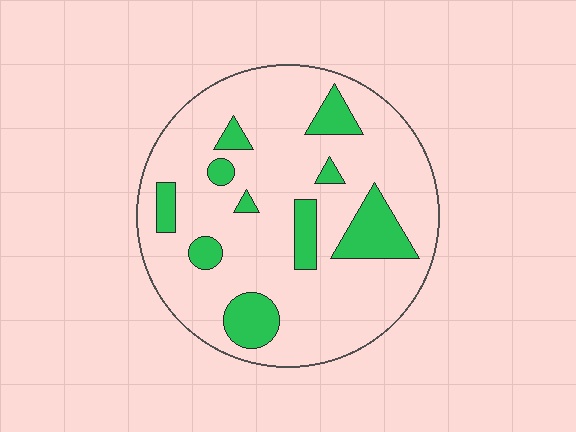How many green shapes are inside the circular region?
10.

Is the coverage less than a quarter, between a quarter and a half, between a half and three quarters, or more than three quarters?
Less than a quarter.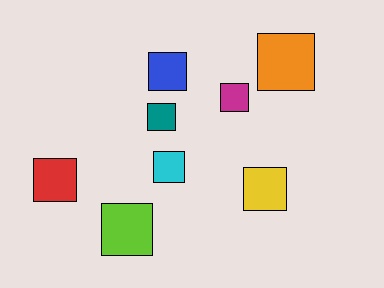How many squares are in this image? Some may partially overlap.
There are 8 squares.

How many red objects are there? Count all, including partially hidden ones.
There is 1 red object.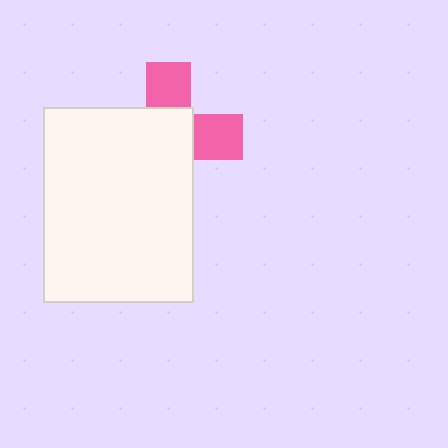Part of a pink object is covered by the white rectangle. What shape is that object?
It is a cross.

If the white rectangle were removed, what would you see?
You would see the complete pink cross.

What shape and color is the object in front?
The object in front is a white rectangle.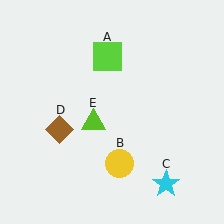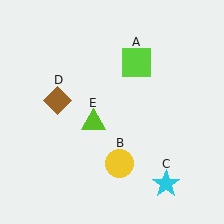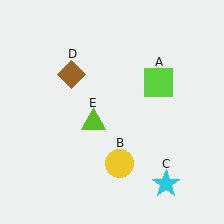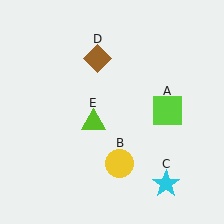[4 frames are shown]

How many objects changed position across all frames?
2 objects changed position: lime square (object A), brown diamond (object D).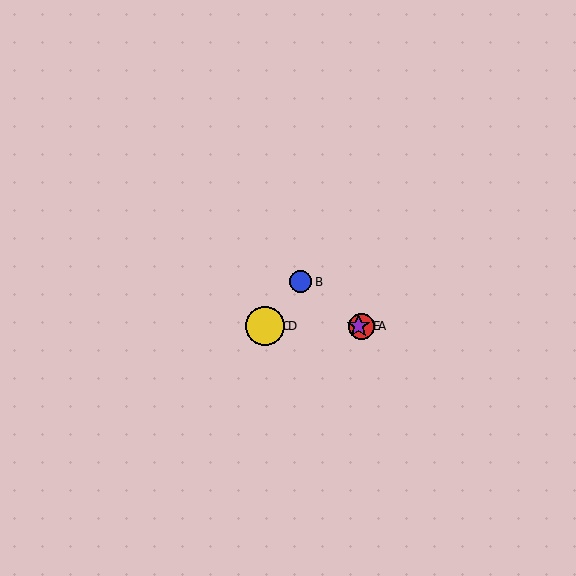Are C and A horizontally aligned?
Yes, both are at y≈326.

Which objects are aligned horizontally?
Objects A, C, D, E are aligned horizontally.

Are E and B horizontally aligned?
No, E is at y≈326 and B is at y≈282.